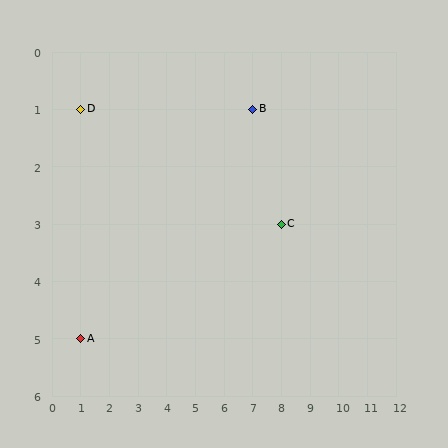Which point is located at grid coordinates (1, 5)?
Point A is at (1, 5).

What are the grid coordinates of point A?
Point A is at grid coordinates (1, 5).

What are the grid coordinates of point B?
Point B is at grid coordinates (7, 1).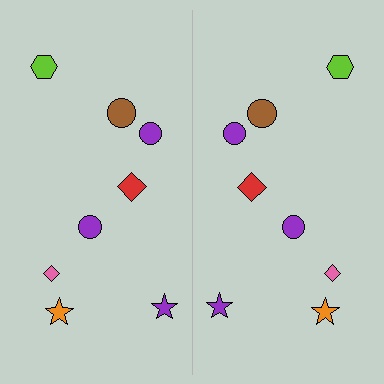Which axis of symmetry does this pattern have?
The pattern has a vertical axis of symmetry running through the center of the image.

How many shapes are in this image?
There are 16 shapes in this image.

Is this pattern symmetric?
Yes, this pattern has bilateral (reflection) symmetry.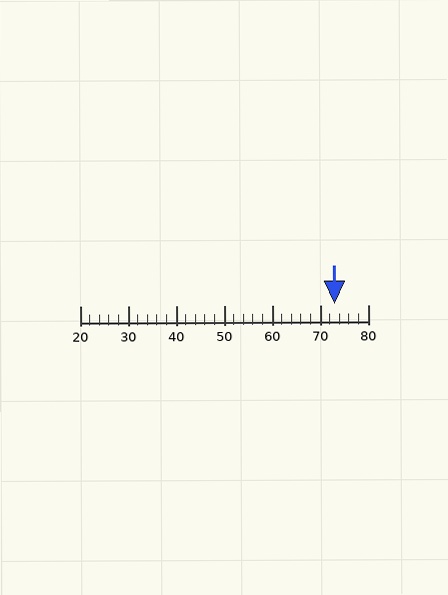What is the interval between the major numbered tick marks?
The major tick marks are spaced 10 units apart.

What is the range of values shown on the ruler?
The ruler shows values from 20 to 80.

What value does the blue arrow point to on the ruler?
The blue arrow points to approximately 73.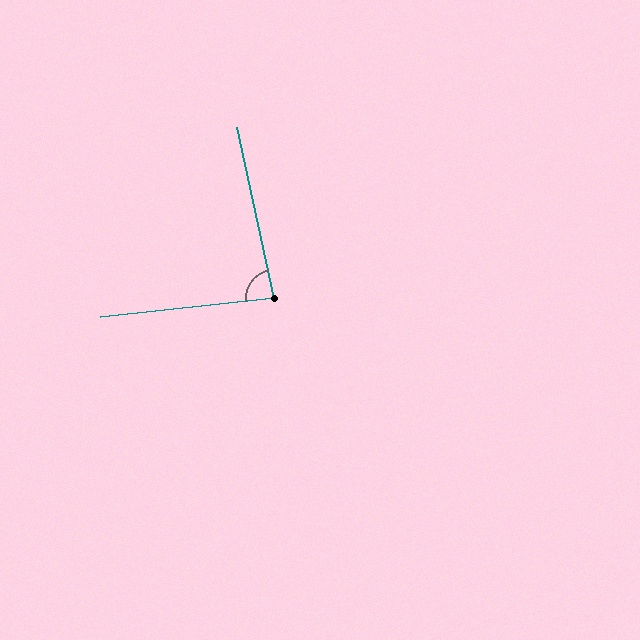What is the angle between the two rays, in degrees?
Approximately 84 degrees.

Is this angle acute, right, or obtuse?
It is acute.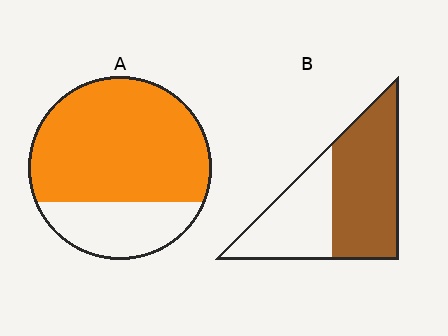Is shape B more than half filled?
Yes.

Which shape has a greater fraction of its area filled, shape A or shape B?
Shape A.